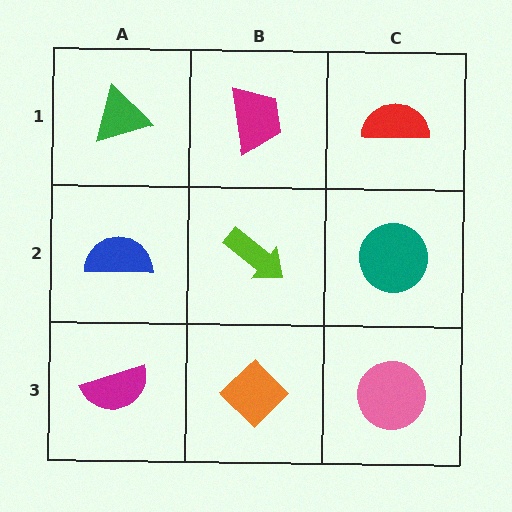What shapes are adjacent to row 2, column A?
A green triangle (row 1, column A), a magenta semicircle (row 3, column A), a lime arrow (row 2, column B).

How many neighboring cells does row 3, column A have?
2.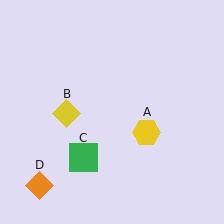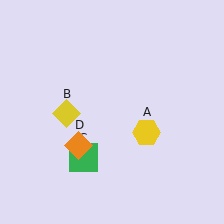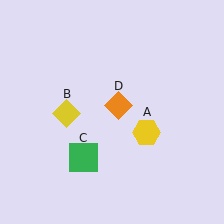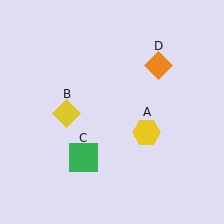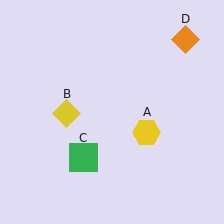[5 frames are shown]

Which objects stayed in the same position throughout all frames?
Yellow hexagon (object A) and yellow diamond (object B) and green square (object C) remained stationary.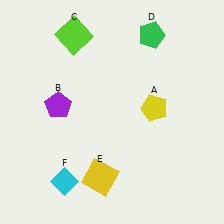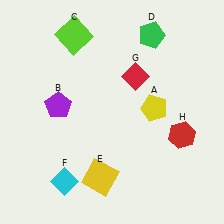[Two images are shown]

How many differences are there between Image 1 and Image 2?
There are 2 differences between the two images.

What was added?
A red diamond (G), a red hexagon (H) were added in Image 2.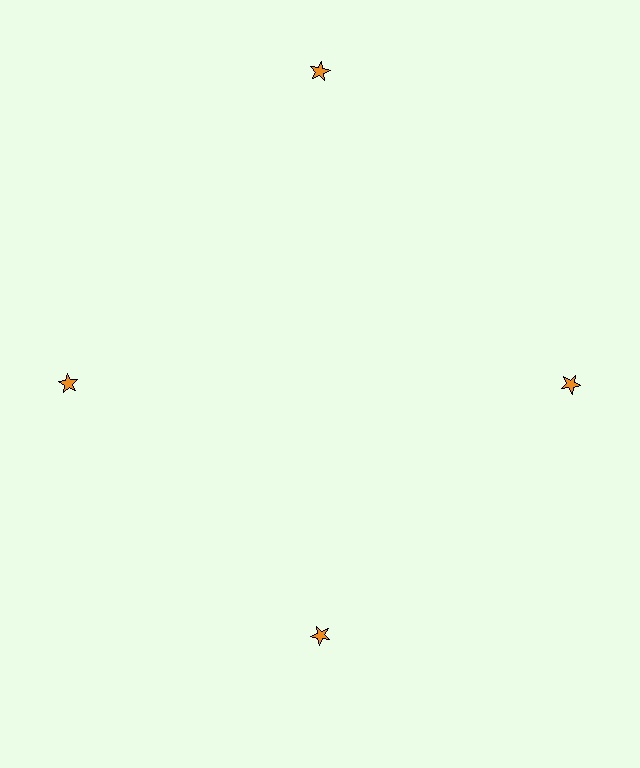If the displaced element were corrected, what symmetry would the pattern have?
It would have 4-fold rotational symmetry — the pattern would map onto itself every 90 degrees.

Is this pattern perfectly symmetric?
No. The 4 orange stars are arranged in a ring, but one element near the 12 o'clock position is pushed outward from the center, breaking the 4-fold rotational symmetry.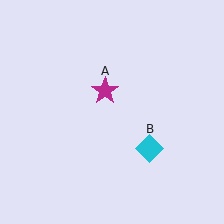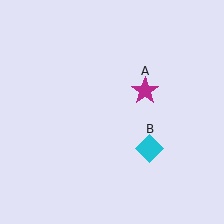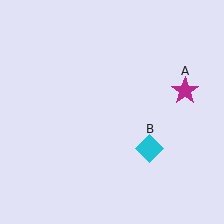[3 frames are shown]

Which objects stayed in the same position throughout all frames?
Cyan diamond (object B) remained stationary.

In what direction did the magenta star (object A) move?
The magenta star (object A) moved right.